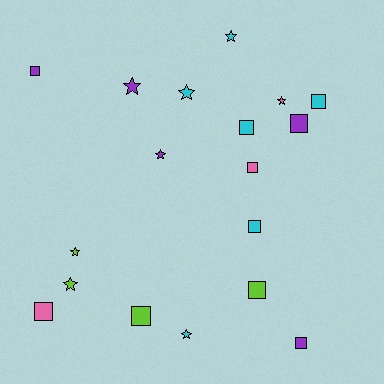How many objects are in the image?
There are 18 objects.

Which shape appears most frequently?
Square, with 10 objects.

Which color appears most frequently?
Cyan, with 6 objects.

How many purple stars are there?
There are 2 purple stars.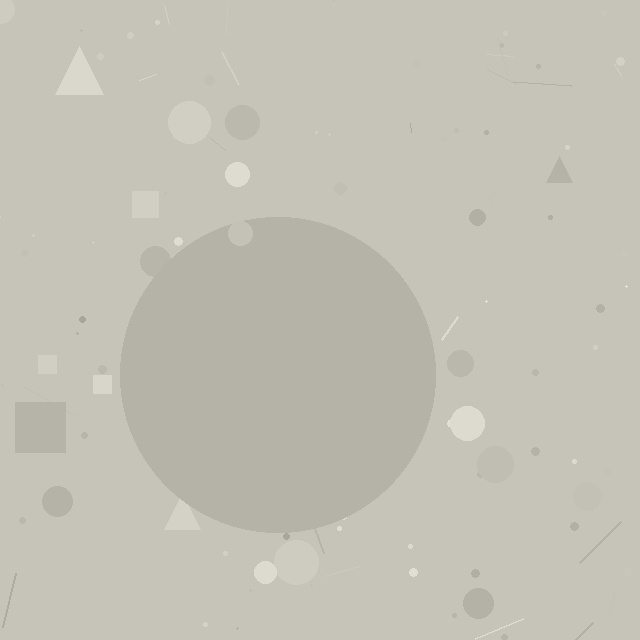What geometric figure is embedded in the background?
A circle is embedded in the background.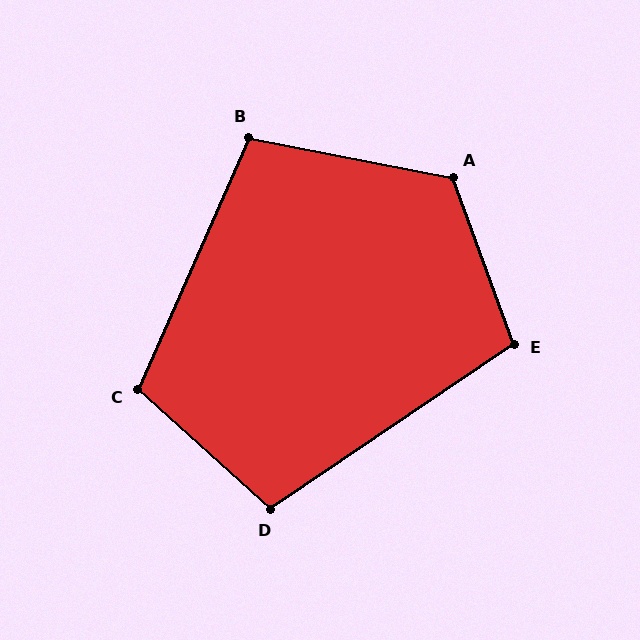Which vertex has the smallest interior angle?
B, at approximately 103 degrees.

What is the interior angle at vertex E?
Approximately 104 degrees (obtuse).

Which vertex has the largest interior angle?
A, at approximately 121 degrees.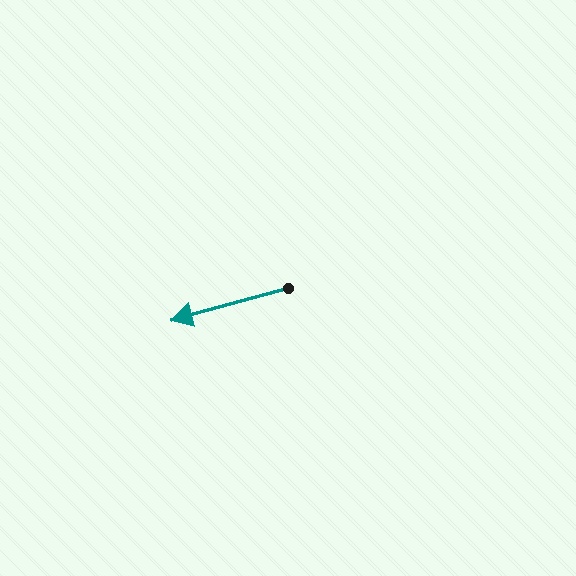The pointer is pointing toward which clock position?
Roughly 8 o'clock.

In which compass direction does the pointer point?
West.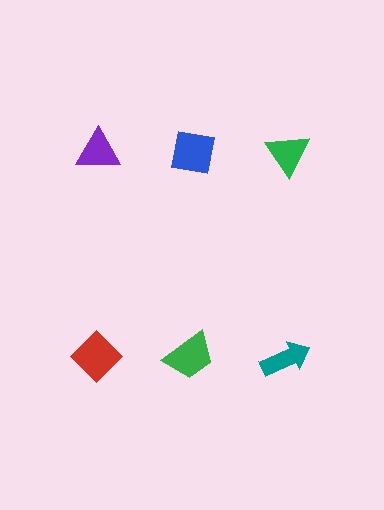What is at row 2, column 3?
A teal arrow.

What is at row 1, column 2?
A blue square.